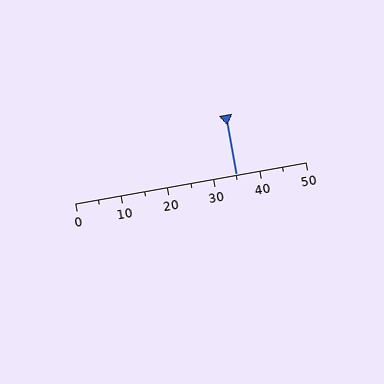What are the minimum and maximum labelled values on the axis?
The axis runs from 0 to 50.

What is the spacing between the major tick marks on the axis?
The major ticks are spaced 10 apart.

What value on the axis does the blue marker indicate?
The marker indicates approximately 35.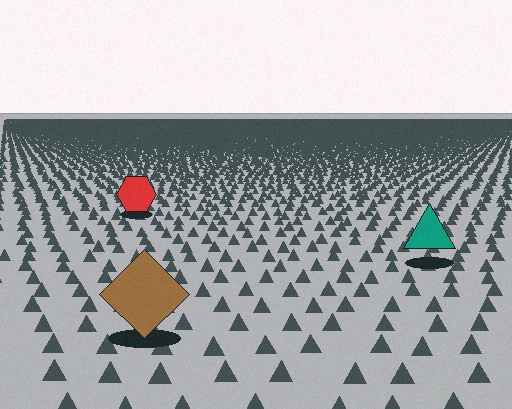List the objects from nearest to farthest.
From nearest to farthest: the brown diamond, the teal triangle, the red hexagon.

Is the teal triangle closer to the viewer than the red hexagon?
Yes. The teal triangle is closer — you can tell from the texture gradient: the ground texture is coarser near it.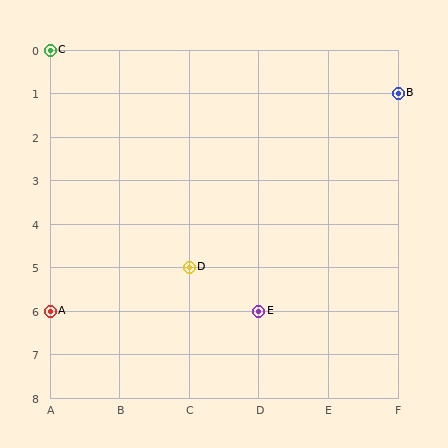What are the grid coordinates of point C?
Point C is at grid coordinates (A, 0).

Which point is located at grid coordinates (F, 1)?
Point B is at (F, 1).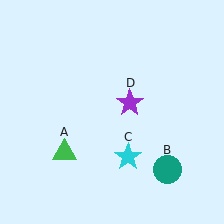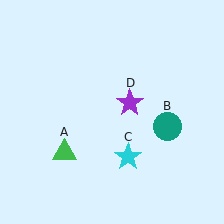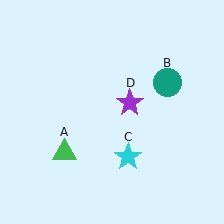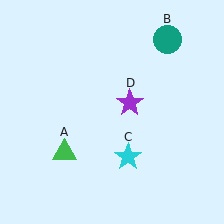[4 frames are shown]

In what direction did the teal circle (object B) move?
The teal circle (object B) moved up.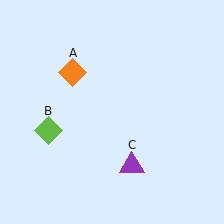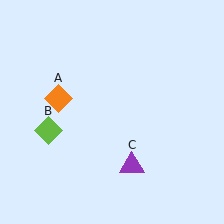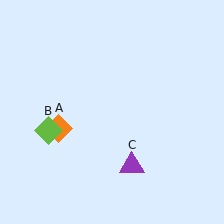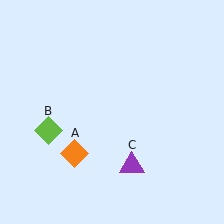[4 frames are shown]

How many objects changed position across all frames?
1 object changed position: orange diamond (object A).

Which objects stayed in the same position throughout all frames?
Lime diamond (object B) and purple triangle (object C) remained stationary.